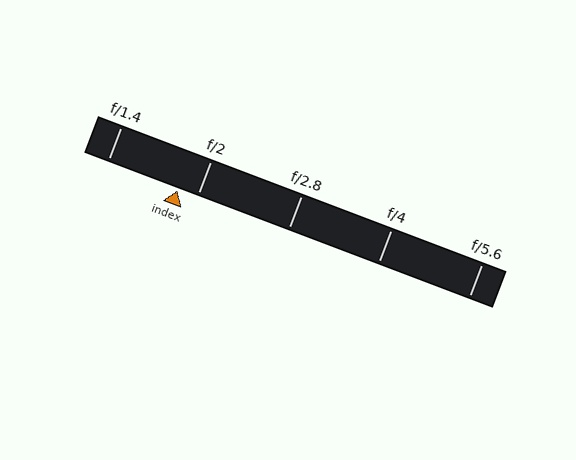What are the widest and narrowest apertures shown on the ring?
The widest aperture shown is f/1.4 and the narrowest is f/5.6.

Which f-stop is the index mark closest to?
The index mark is closest to f/2.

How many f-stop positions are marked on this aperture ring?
There are 5 f-stop positions marked.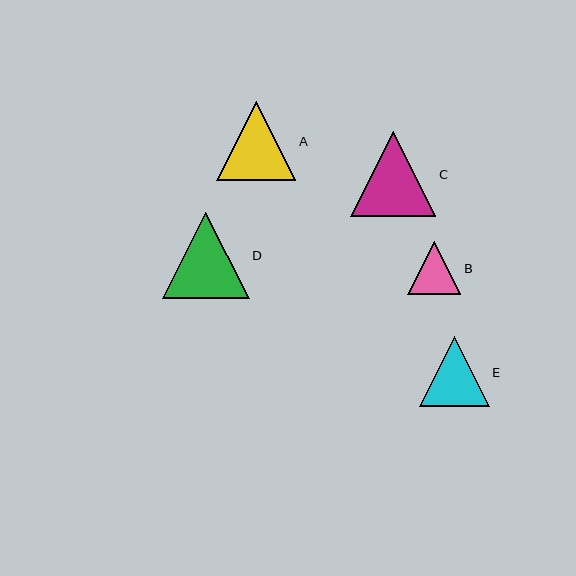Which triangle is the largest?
Triangle D is the largest with a size of approximately 87 pixels.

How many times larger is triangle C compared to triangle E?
Triangle C is approximately 1.2 times the size of triangle E.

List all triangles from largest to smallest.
From largest to smallest: D, C, A, E, B.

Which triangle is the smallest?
Triangle B is the smallest with a size of approximately 53 pixels.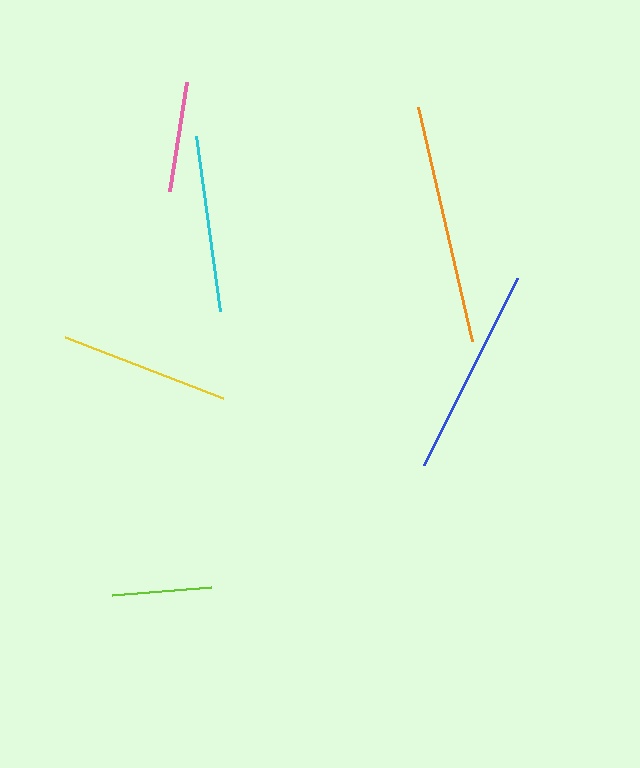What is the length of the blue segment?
The blue segment is approximately 209 pixels long.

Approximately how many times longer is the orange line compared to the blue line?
The orange line is approximately 1.2 times the length of the blue line.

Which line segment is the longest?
The orange line is the longest at approximately 241 pixels.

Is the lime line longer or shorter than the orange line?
The orange line is longer than the lime line.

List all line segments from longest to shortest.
From longest to shortest: orange, blue, cyan, yellow, pink, lime.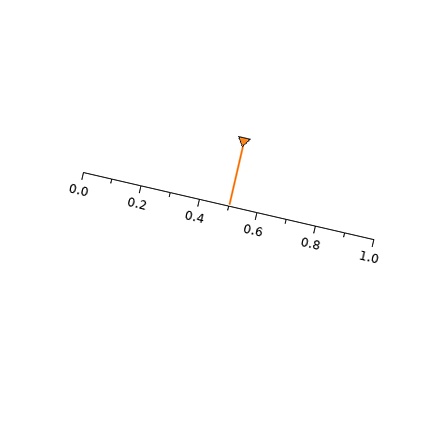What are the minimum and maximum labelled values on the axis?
The axis runs from 0.0 to 1.0.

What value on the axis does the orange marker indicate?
The marker indicates approximately 0.5.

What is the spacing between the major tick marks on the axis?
The major ticks are spaced 0.2 apart.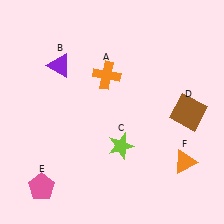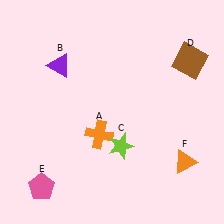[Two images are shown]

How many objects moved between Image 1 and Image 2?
2 objects moved between the two images.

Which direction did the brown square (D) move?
The brown square (D) moved up.